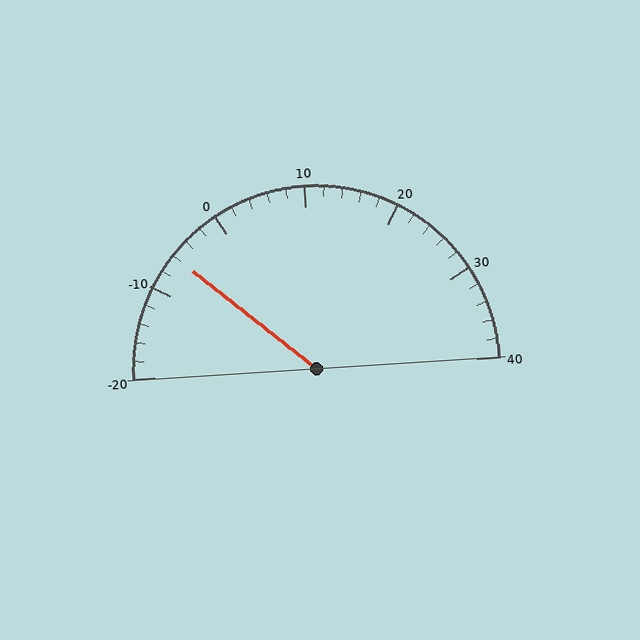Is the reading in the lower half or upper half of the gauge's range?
The reading is in the lower half of the range (-20 to 40).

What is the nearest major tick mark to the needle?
The nearest major tick mark is -10.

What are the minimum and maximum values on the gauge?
The gauge ranges from -20 to 40.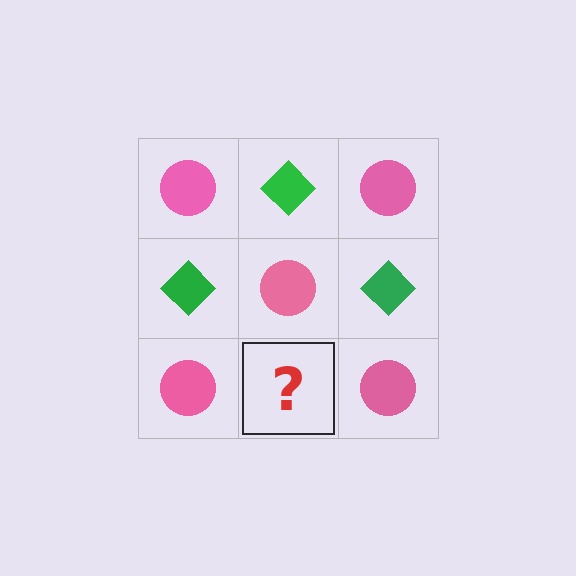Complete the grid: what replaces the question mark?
The question mark should be replaced with a green diamond.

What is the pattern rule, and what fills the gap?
The rule is that it alternates pink circle and green diamond in a checkerboard pattern. The gap should be filled with a green diamond.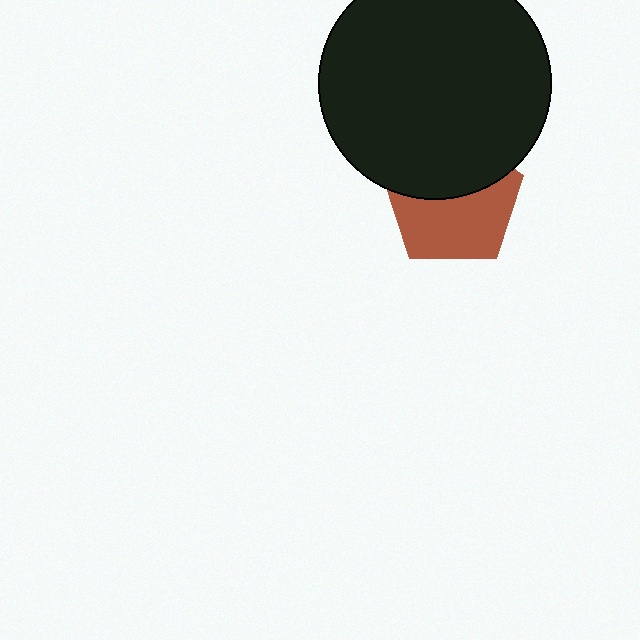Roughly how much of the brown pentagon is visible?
About half of it is visible (roughly 56%).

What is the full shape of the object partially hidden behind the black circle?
The partially hidden object is a brown pentagon.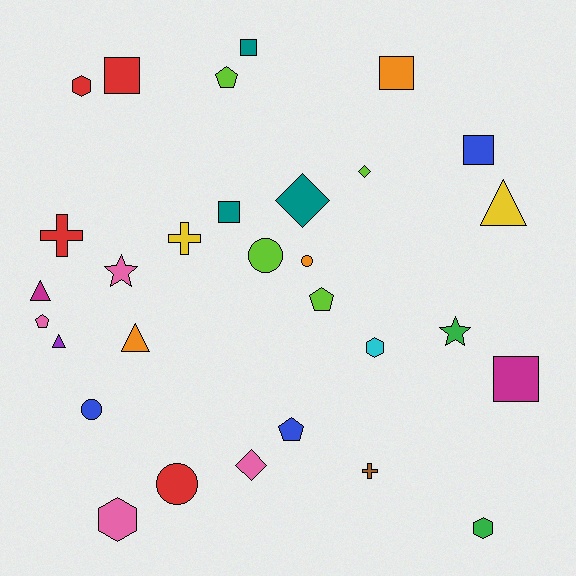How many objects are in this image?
There are 30 objects.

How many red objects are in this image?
There are 4 red objects.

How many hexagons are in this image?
There are 4 hexagons.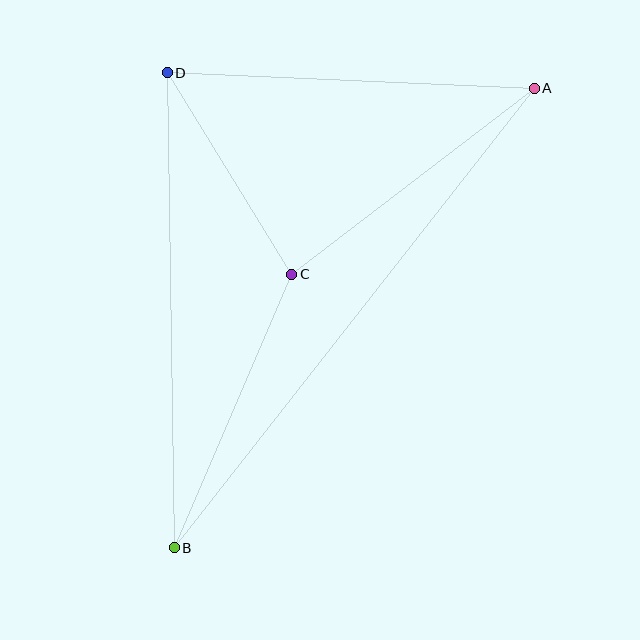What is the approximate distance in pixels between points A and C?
The distance between A and C is approximately 305 pixels.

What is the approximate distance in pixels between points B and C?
The distance between B and C is approximately 298 pixels.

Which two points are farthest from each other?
Points A and B are farthest from each other.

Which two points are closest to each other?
Points C and D are closest to each other.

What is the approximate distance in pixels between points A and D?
The distance between A and D is approximately 367 pixels.